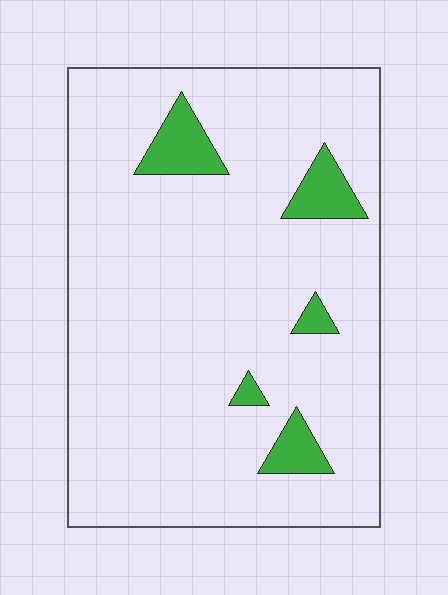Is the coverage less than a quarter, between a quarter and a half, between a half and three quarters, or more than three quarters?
Less than a quarter.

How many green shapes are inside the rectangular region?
5.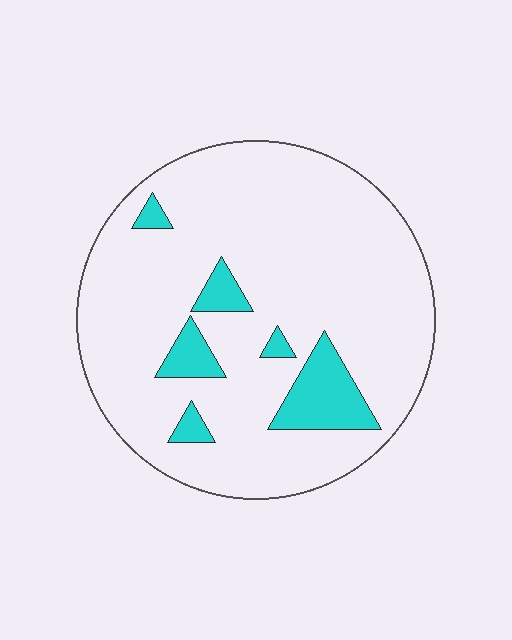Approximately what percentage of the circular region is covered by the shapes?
Approximately 10%.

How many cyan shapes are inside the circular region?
6.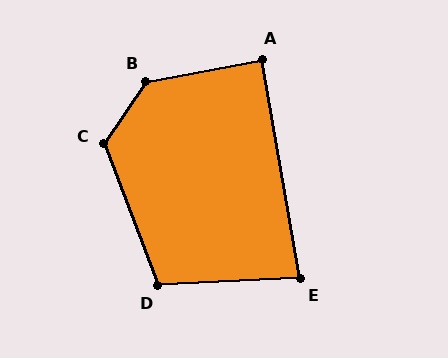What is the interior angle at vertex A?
Approximately 89 degrees (approximately right).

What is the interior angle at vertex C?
Approximately 125 degrees (obtuse).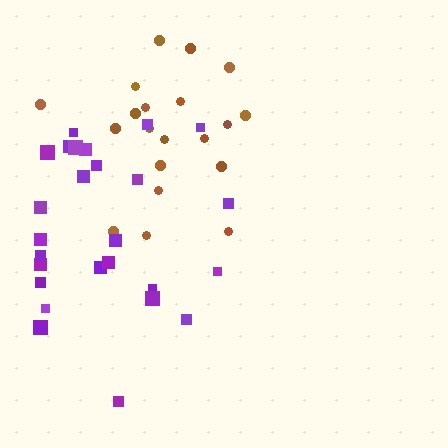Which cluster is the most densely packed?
Brown.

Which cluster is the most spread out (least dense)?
Purple.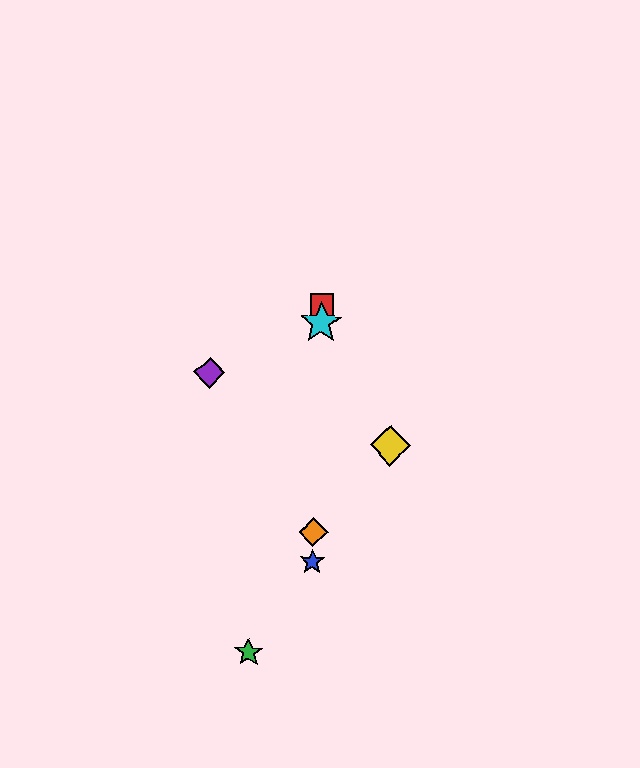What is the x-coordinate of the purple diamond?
The purple diamond is at x≈210.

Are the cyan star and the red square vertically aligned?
Yes, both are at x≈321.